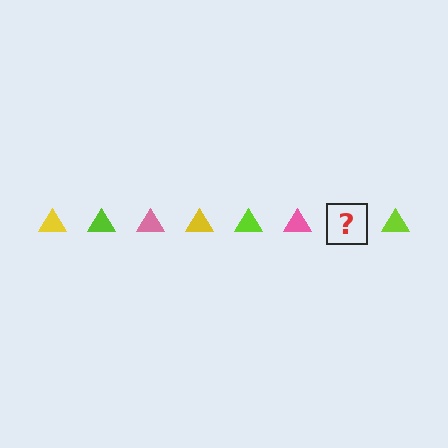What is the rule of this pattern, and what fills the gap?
The rule is that the pattern cycles through yellow, lime, pink triangles. The gap should be filled with a yellow triangle.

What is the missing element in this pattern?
The missing element is a yellow triangle.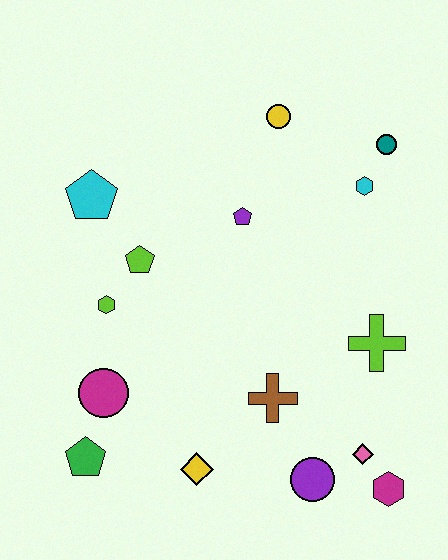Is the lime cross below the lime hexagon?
Yes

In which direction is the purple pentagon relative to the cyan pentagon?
The purple pentagon is to the right of the cyan pentagon.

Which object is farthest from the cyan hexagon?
The green pentagon is farthest from the cyan hexagon.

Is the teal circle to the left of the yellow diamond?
No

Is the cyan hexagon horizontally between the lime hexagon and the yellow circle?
No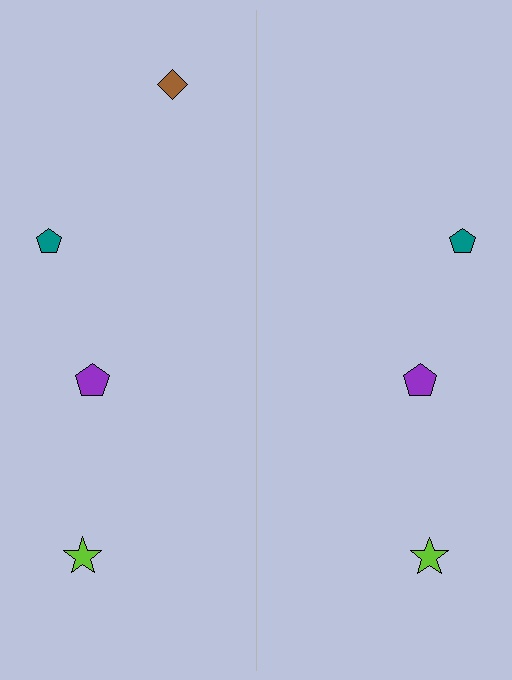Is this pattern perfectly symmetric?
No, the pattern is not perfectly symmetric. A brown diamond is missing from the right side.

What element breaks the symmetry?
A brown diamond is missing from the right side.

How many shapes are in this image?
There are 7 shapes in this image.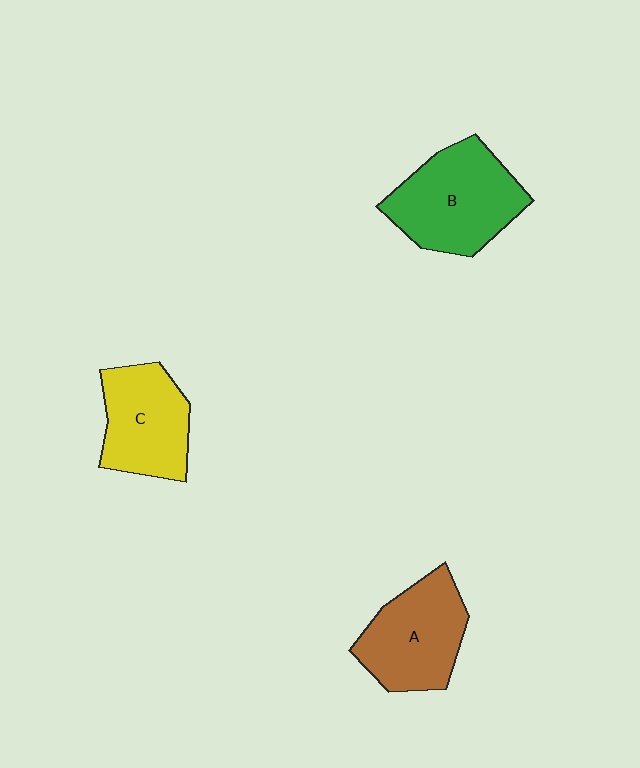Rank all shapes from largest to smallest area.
From largest to smallest: B (green), A (brown), C (yellow).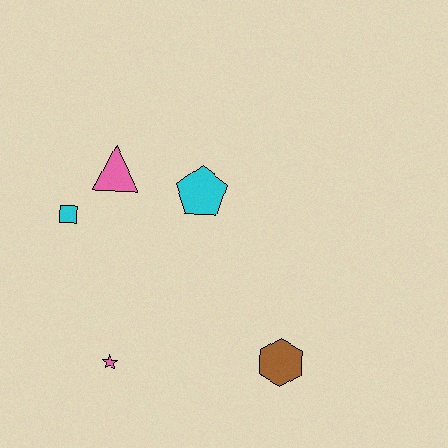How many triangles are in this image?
There is 1 triangle.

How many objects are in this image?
There are 5 objects.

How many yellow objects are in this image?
There are no yellow objects.